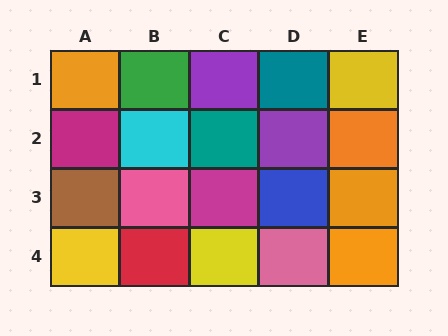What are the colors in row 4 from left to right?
Yellow, red, yellow, pink, orange.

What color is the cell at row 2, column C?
Teal.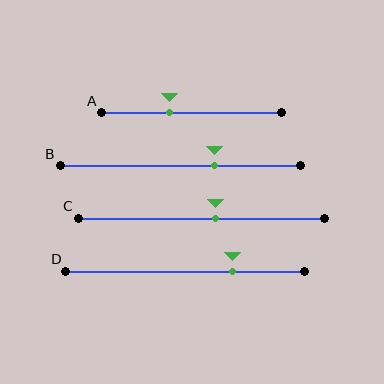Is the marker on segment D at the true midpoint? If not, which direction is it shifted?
No, the marker on segment D is shifted to the right by about 20% of the segment length.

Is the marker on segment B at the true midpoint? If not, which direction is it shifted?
No, the marker on segment B is shifted to the right by about 14% of the segment length.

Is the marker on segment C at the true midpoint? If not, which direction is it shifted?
No, the marker on segment C is shifted to the right by about 6% of the segment length.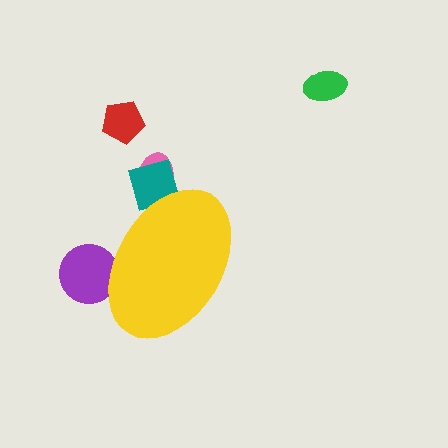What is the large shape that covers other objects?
A yellow ellipse.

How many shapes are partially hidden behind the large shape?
3 shapes are partially hidden.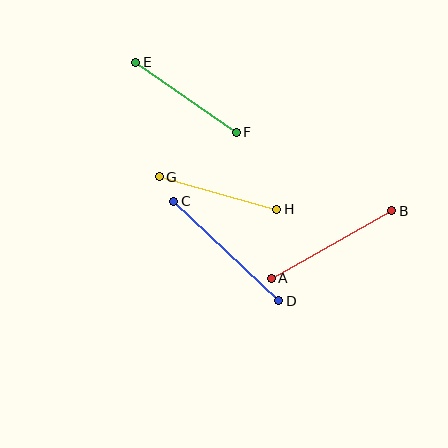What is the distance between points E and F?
The distance is approximately 122 pixels.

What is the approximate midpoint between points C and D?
The midpoint is at approximately (226, 251) pixels.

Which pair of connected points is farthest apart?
Points C and D are farthest apart.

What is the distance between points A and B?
The distance is approximately 138 pixels.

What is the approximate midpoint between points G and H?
The midpoint is at approximately (218, 193) pixels.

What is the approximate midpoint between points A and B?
The midpoint is at approximately (331, 245) pixels.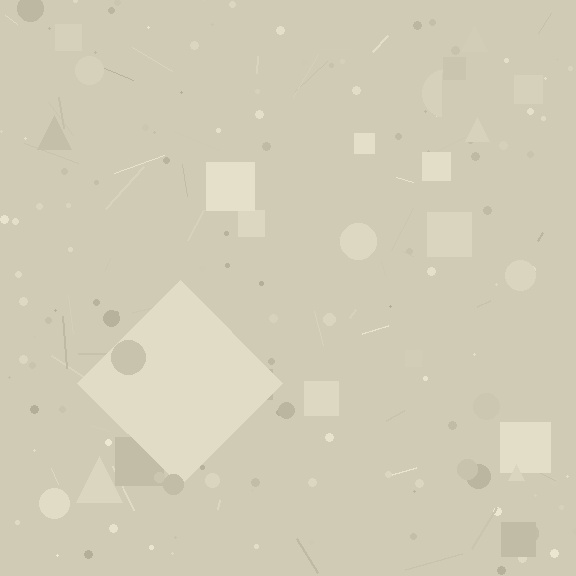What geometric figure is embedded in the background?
A diamond is embedded in the background.